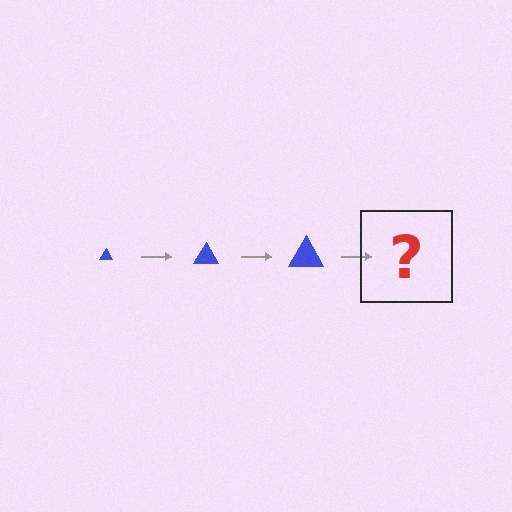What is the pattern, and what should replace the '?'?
The pattern is that the triangle gets progressively larger each step. The '?' should be a blue triangle, larger than the previous one.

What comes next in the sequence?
The next element should be a blue triangle, larger than the previous one.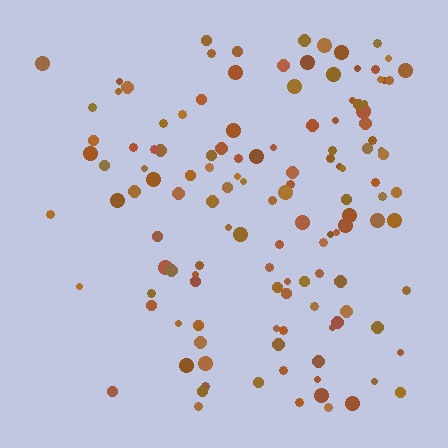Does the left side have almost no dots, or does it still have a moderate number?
Still a moderate number, just noticeably fewer than the right.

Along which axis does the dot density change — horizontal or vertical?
Horizontal.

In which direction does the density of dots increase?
From left to right, with the right side densest.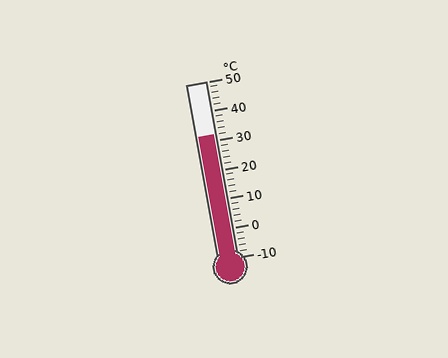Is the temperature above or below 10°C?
The temperature is above 10°C.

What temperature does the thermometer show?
The thermometer shows approximately 32°C.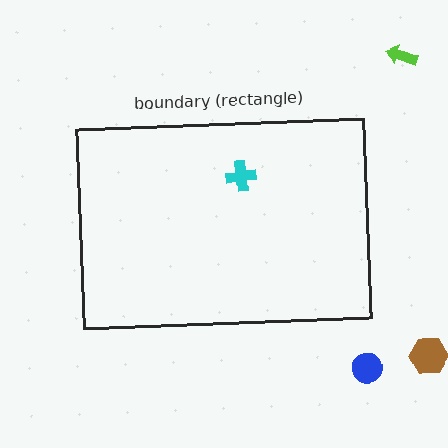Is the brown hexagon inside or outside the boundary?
Outside.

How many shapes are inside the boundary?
1 inside, 3 outside.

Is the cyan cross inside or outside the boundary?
Inside.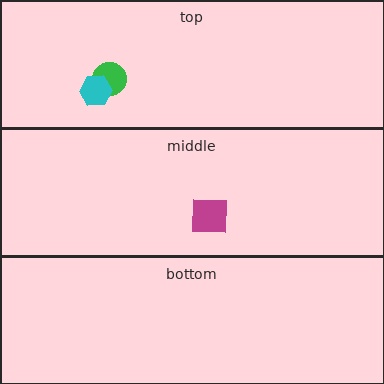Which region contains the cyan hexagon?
The top region.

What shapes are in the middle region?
The magenta square.